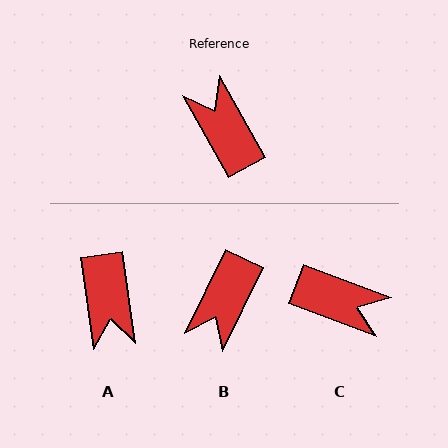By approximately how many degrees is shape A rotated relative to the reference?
Approximately 159 degrees counter-clockwise.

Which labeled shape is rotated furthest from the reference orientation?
A, about 159 degrees away.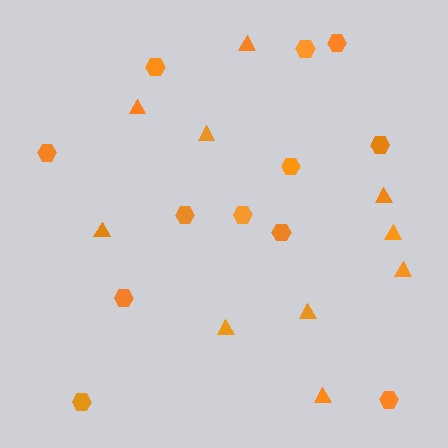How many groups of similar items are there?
There are 2 groups: one group of hexagons (12) and one group of triangles (10).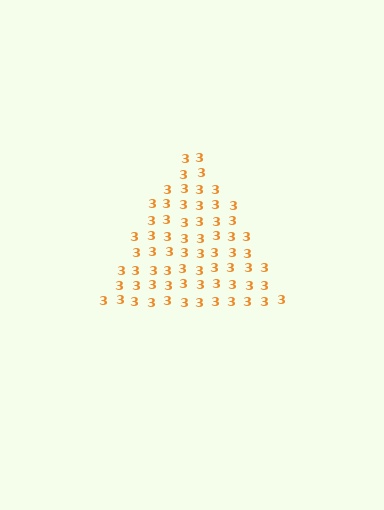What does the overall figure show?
The overall figure shows a triangle.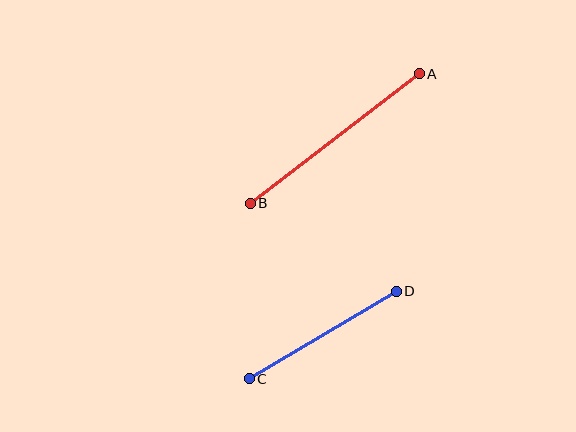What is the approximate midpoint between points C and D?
The midpoint is at approximately (323, 335) pixels.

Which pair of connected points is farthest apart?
Points A and B are farthest apart.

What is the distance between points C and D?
The distance is approximately 171 pixels.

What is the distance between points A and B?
The distance is approximately 213 pixels.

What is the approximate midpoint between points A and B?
The midpoint is at approximately (335, 138) pixels.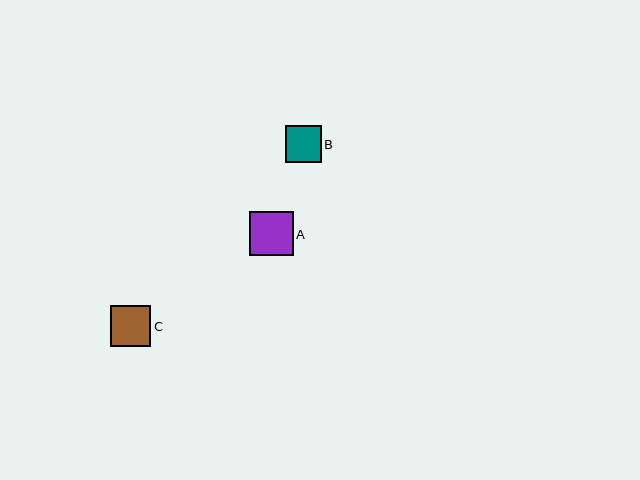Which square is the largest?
Square A is the largest with a size of approximately 44 pixels.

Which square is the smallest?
Square B is the smallest with a size of approximately 36 pixels.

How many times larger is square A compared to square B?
Square A is approximately 1.2 times the size of square B.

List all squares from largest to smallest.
From largest to smallest: A, C, B.